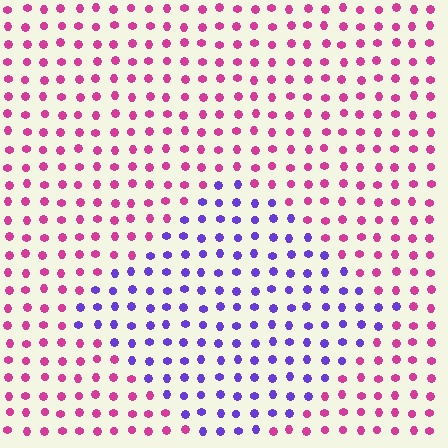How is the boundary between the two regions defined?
The boundary is defined purely by a slight shift in hue (about 65 degrees). Spacing, size, and orientation are identical on both sides.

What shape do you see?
I see a diamond.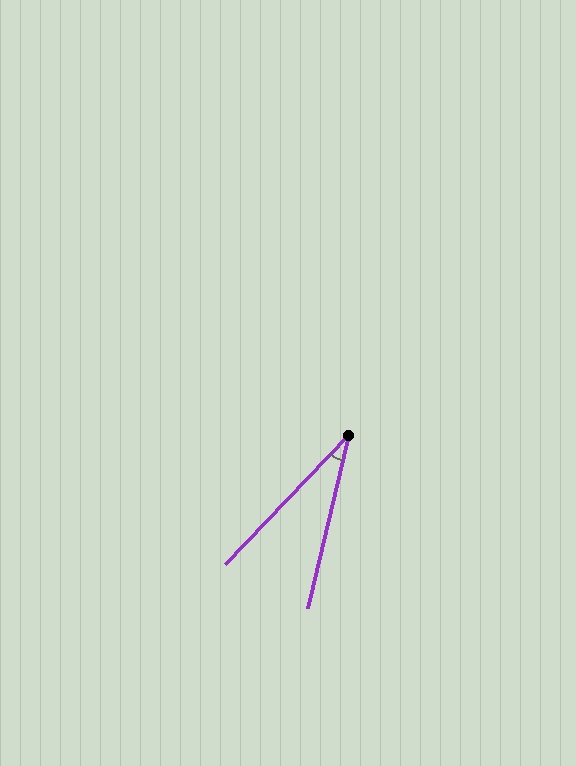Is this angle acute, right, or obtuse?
It is acute.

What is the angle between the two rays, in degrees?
Approximately 30 degrees.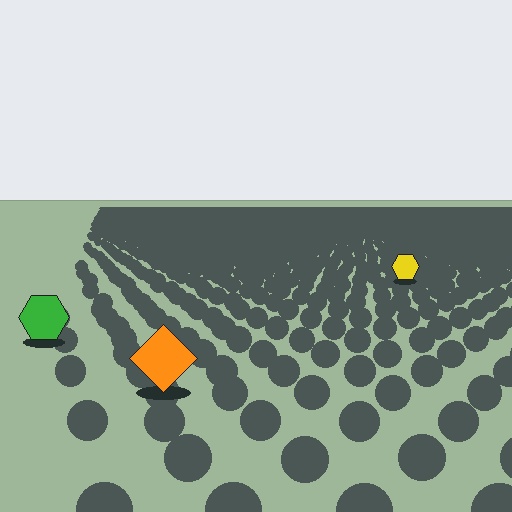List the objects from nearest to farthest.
From nearest to farthest: the orange diamond, the green hexagon, the yellow hexagon.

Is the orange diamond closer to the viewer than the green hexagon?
Yes. The orange diamond is closer — you can tell from the texture gradient: the ground texture is coarser near it.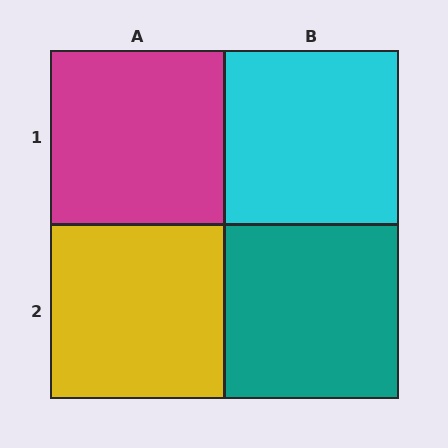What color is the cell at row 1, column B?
Cyan.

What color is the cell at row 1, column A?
Magenta.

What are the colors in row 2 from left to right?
Yellow, teal.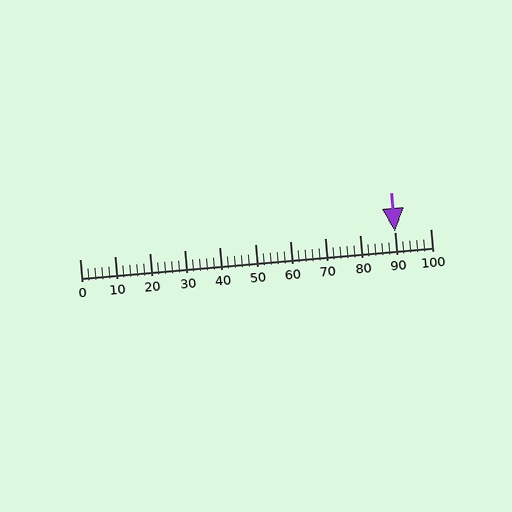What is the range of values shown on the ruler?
The ruler shows values from 0 to 100.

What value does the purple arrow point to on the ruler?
The purple arrow points to approximately 90.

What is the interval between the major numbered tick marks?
The major tick marks are spaced 10 units apart.